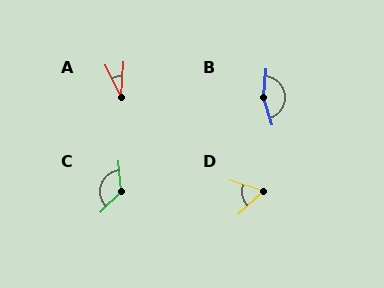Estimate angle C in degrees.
Approximately 131 degrees.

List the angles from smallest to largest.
A (30°), D (61°), C (131°), B (159°).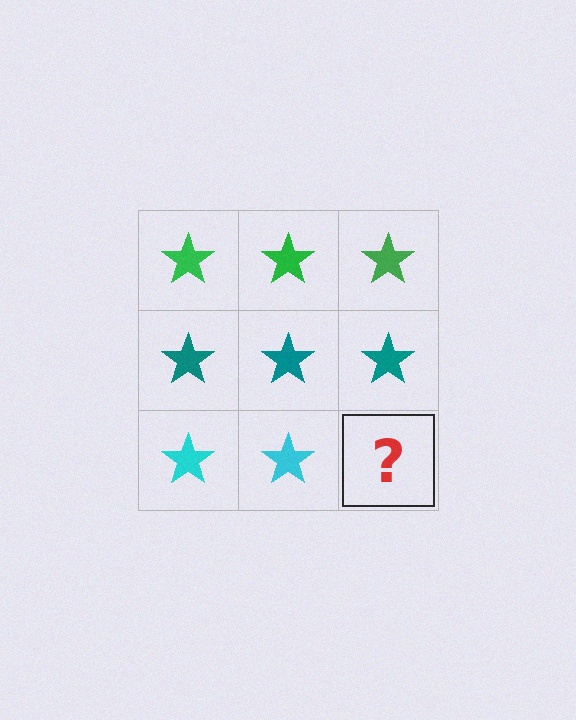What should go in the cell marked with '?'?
The missing cell should contain a cyan star.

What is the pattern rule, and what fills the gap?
The rule is that each row has a consistent color. The gap should be filled with a cyan star.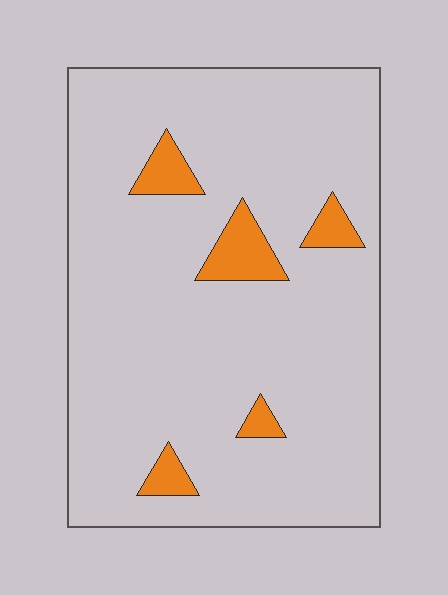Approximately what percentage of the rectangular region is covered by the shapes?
Approximately 10%.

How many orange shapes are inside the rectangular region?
5.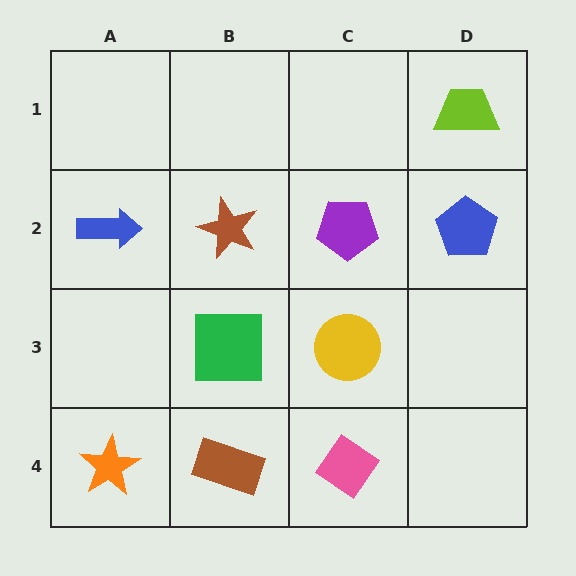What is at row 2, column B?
A brown star.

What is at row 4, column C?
A pink diamond.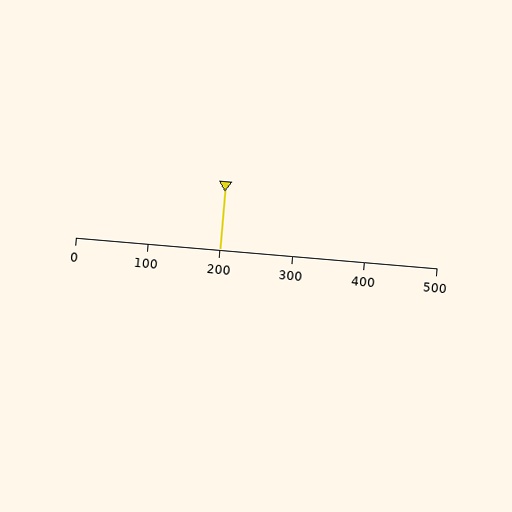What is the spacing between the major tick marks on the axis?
The major ticks are spaced 100 apart.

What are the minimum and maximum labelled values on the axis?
The axis runs from 0 to 500.